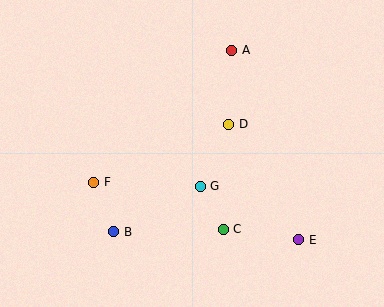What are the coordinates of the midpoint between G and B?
The midpoint between G and B is at (157, 209).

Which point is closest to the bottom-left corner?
Point B is closest to the bottom-left corner.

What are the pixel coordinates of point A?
Point A is at (232, 50).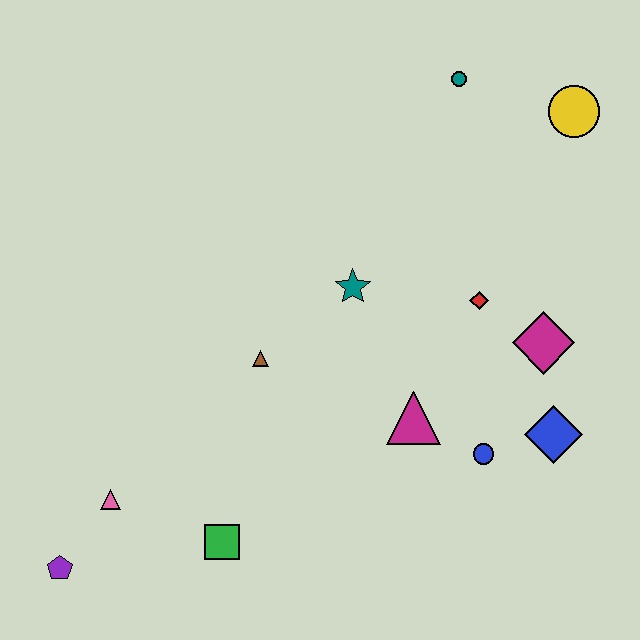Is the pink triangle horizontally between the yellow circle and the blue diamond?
No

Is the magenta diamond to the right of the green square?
Yes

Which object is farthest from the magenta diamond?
The purple pentagon is farthest from the magenta diamond.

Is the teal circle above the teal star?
Yes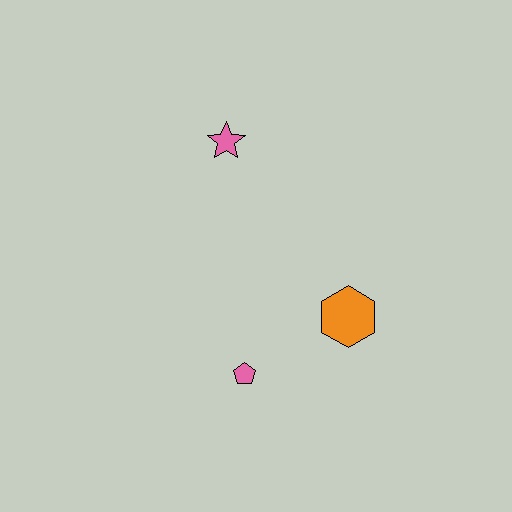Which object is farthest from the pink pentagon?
The pink star is farthest from the pink pentagon.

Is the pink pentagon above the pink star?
No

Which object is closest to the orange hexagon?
The pink pentagon is closest to the orange hexagon.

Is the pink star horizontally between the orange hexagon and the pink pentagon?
No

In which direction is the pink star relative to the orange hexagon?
The pink star is above the orange hexagon.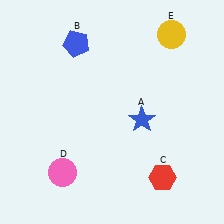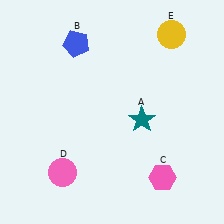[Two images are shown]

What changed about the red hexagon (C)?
In Image 1, C is red. In Image 2, it changed to pink.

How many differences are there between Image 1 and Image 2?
There are 2 differences between the two images.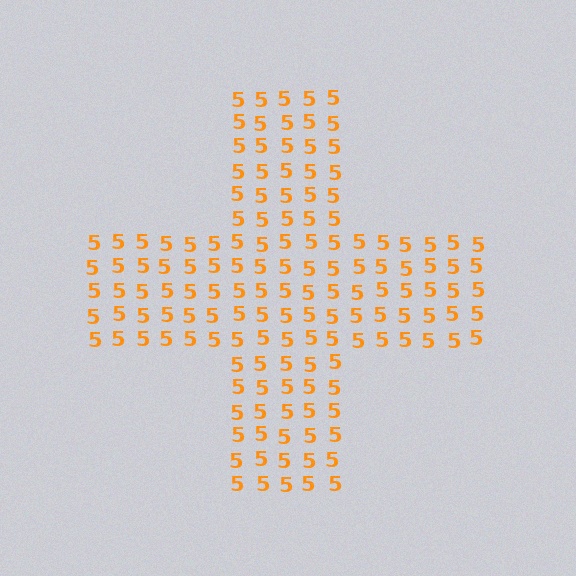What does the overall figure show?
The overall figure shows a cross.